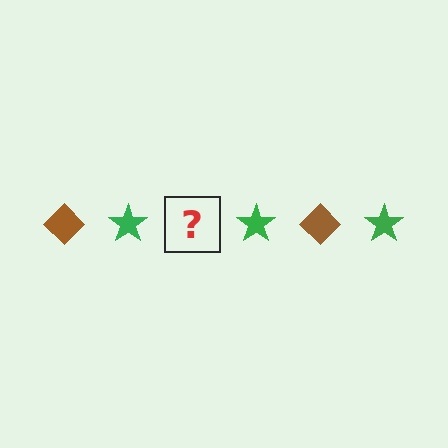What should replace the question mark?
The question mark should be replaced with a brown diamond.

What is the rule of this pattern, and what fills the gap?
The rule is that the pattern alternates between brown diamond and green star. The gap should be filled with a brown diamond.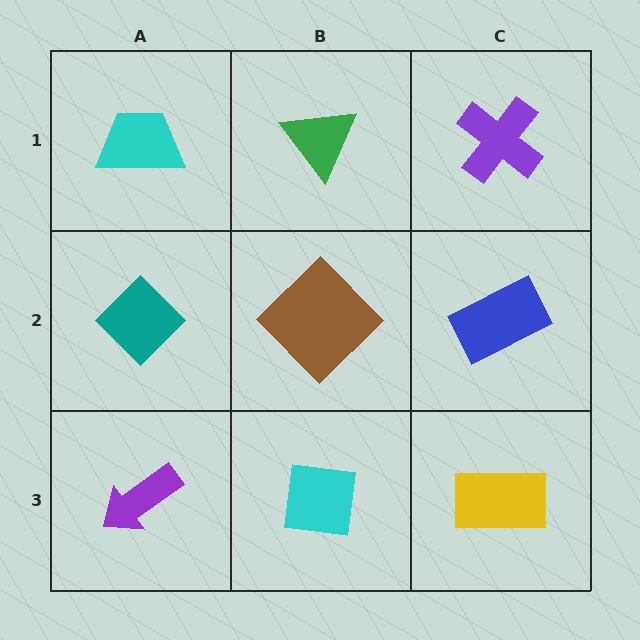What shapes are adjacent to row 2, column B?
A green triangle (row 1, column B), a cyan square (row 3, column B), a teal diamond (row 2, column A), a blue rectangle (row 2, column C).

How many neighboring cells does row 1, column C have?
2.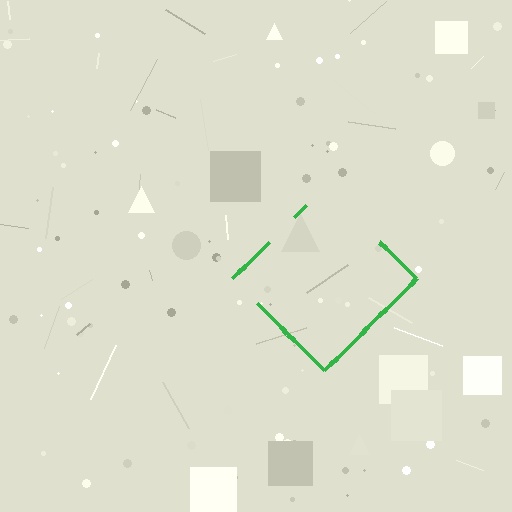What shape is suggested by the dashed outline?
The dashed outline suggests a diamond.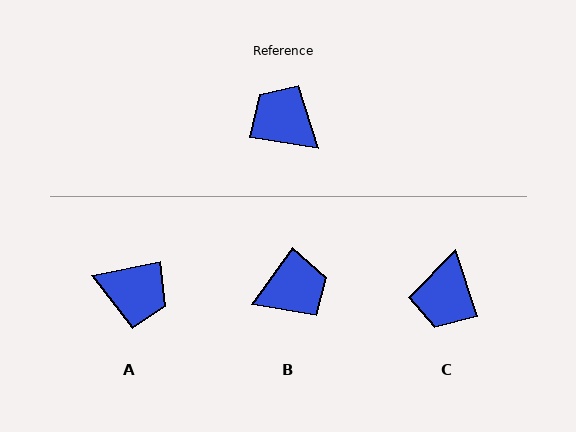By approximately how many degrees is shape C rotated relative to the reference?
Approximately 118 degrees counter-clockwise.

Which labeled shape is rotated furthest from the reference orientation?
A, about 160 degrees away.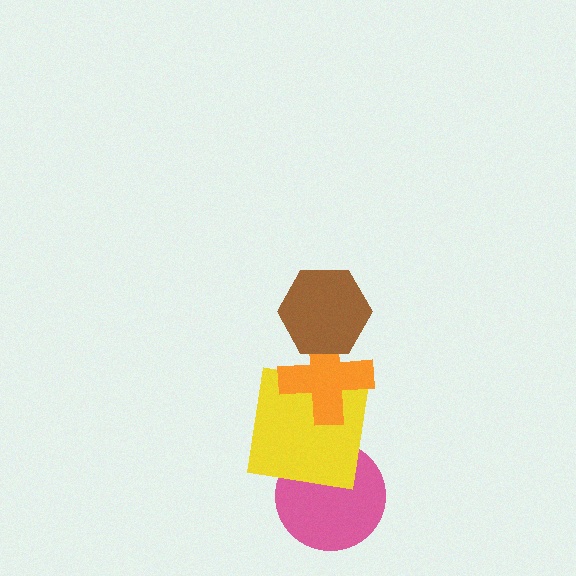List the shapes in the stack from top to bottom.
From top to bottom: the brown hexagon, the orange cross, the yellow square, the pink circle.